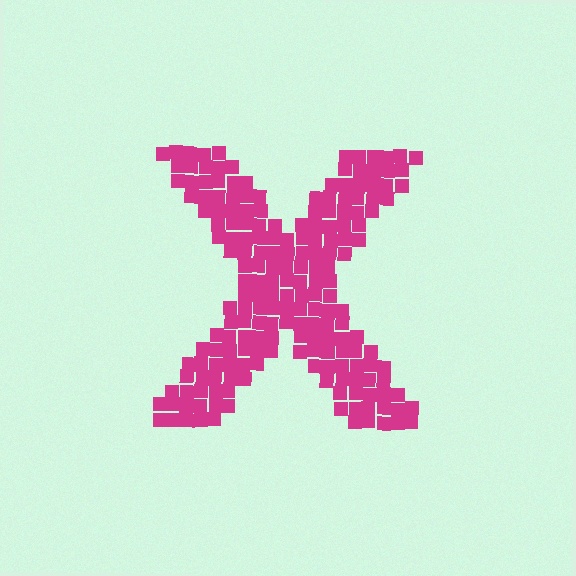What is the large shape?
The large shape is the letter X.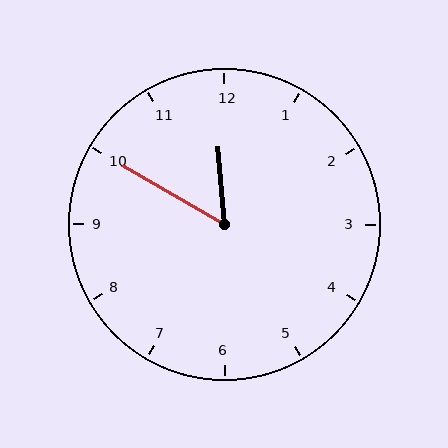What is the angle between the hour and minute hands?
Approximately 55 degrees.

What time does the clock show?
11:50.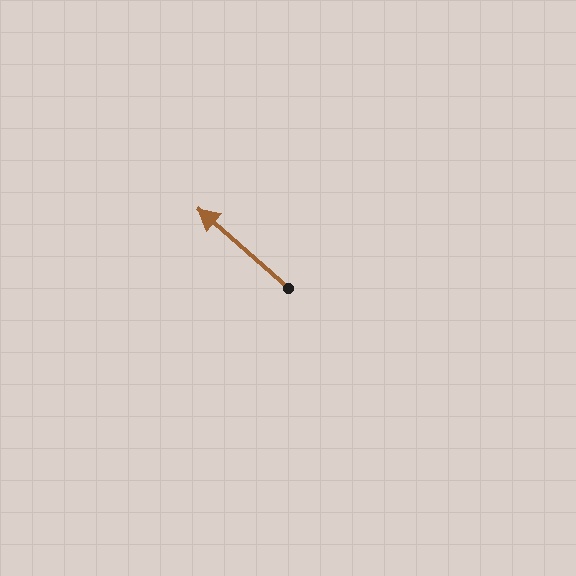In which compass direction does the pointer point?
Northwest.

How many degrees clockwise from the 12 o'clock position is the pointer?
Approximately 311 degrees.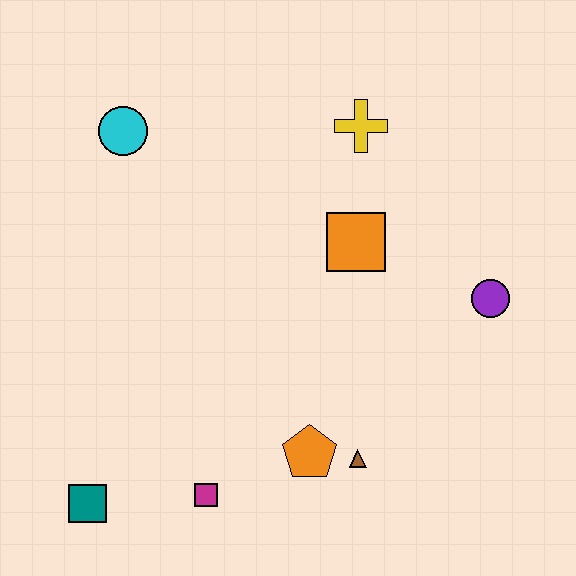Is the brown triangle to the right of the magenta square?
Yes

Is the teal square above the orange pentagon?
No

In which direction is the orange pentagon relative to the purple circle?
The orange pentagon is to the left of the purple circle.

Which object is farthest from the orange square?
The teal square is farthest from the orange square.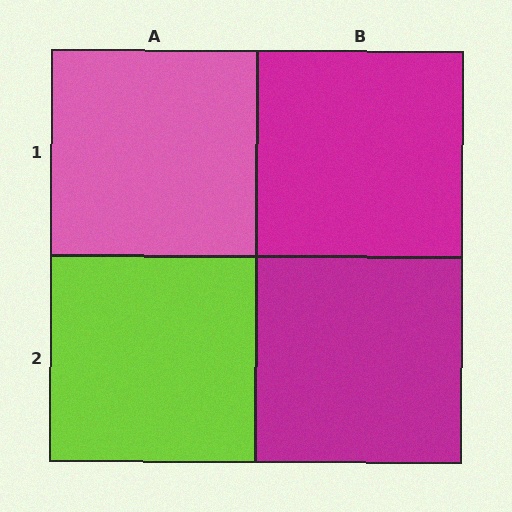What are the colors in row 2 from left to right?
Lime, magenta.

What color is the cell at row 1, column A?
Pink.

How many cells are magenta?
2 cells are magenta.